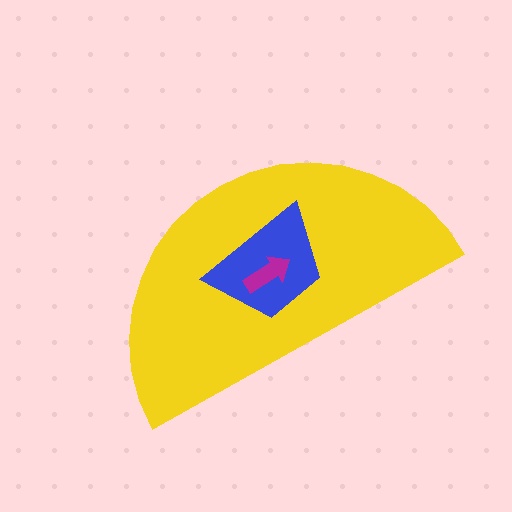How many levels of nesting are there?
3.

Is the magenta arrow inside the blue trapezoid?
Yes.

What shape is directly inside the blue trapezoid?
The magenta arrow.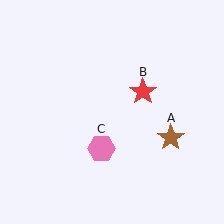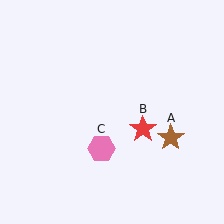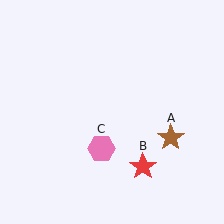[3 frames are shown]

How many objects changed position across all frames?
1 object changed position: red star (object B).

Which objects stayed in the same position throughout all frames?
Brown star (object A) and pink hexagon (object C) remained stationary.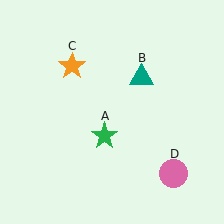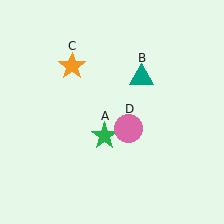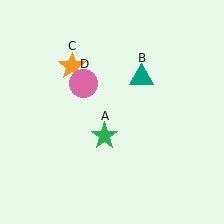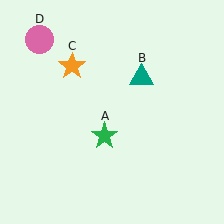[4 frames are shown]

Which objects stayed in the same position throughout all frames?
Green star (object A) and teal triangle (object B) and orange star (object C) remained stationary.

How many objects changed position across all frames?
1 object changed position: pink circle (object D).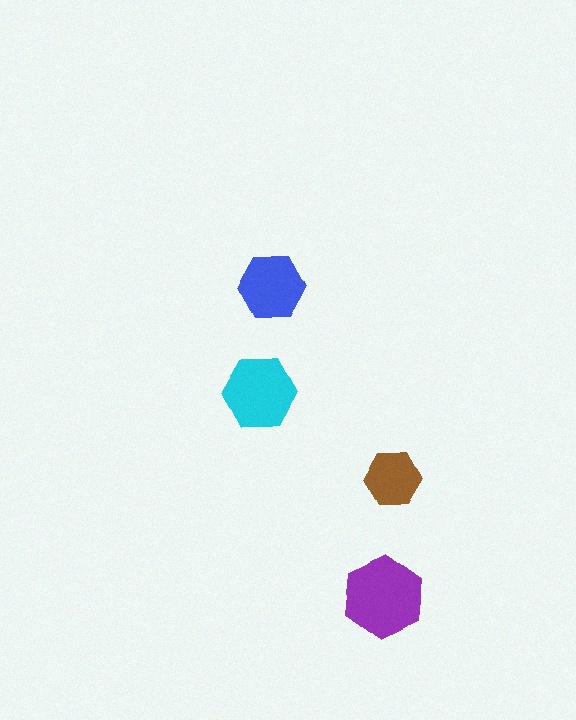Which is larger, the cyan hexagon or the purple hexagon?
The purple one.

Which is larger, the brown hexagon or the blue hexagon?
The blue one.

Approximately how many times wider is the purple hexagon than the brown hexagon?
About 1.5 times wider.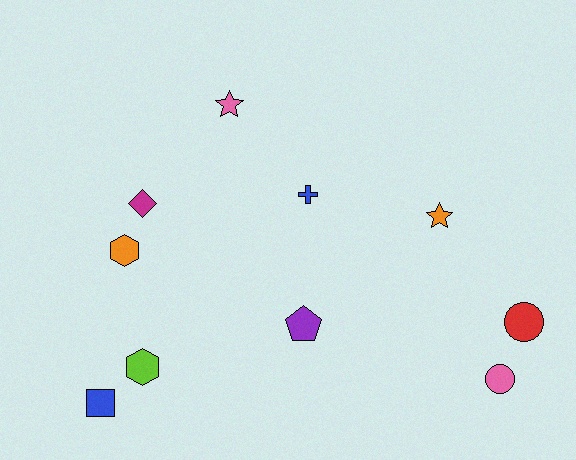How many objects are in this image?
There are 10 objects.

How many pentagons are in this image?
There is 1 pentagon.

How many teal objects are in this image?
There are no teal objects.